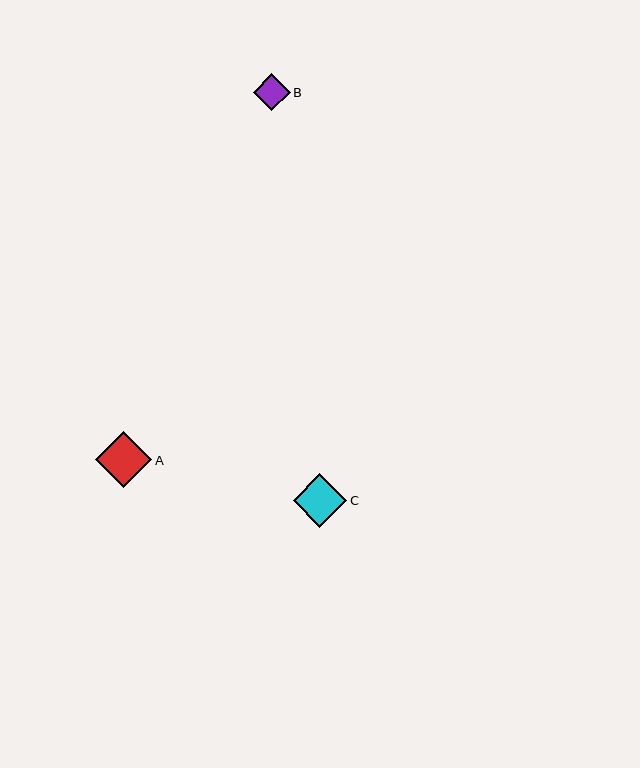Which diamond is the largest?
Diamond A is the largest with a size of approximately 56 pixels.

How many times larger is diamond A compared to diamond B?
Diamond A is approximately 1.5 times the size of diamond B.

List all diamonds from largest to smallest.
From largest to smallest: A, C, B.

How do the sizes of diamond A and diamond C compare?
Diamond A and diamond C are approximately the same size.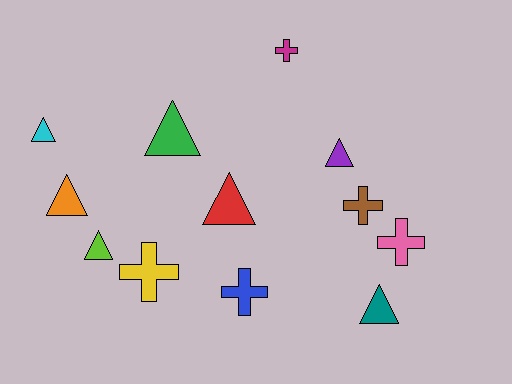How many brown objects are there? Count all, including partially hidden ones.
There is 1 brown object.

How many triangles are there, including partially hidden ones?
There are 7 triangles.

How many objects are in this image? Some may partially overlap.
There are 12 objects.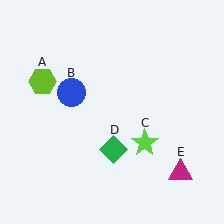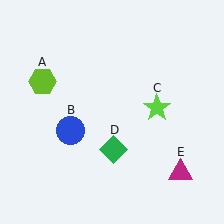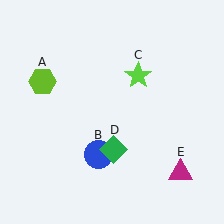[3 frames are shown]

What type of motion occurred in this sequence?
The blue circle (object B), lime star (object C) rotated counterclockwise around the center of the scene.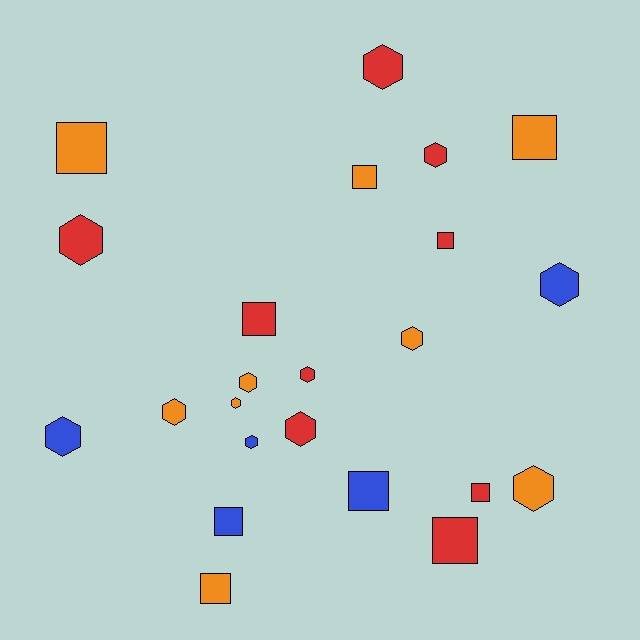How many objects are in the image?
There are 23 objects.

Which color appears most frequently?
Red, with 9 objects.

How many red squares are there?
There are 4 red squares.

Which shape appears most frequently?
Hexagon, with 13 objects.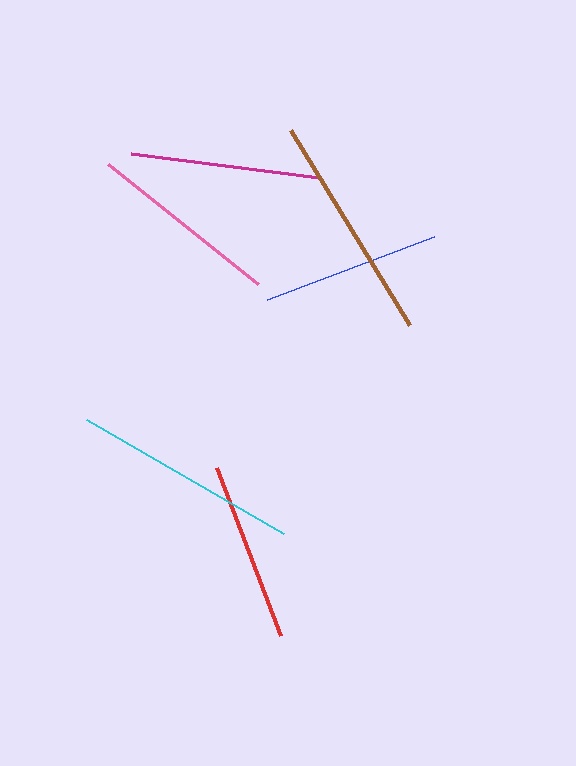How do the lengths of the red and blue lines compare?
The red and blue lines are approximately the same length.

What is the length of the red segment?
The red segment is approximately 180 pixels long.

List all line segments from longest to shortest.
From longest to shortest: brown, cyan, pink, magenta, red, blue.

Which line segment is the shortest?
The blue line is the shortest at approximately 178 pixels.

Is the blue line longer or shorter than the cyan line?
The cyan line is longer than the blue line.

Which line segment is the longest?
The brown line is the longest at approximately 229 pixels.